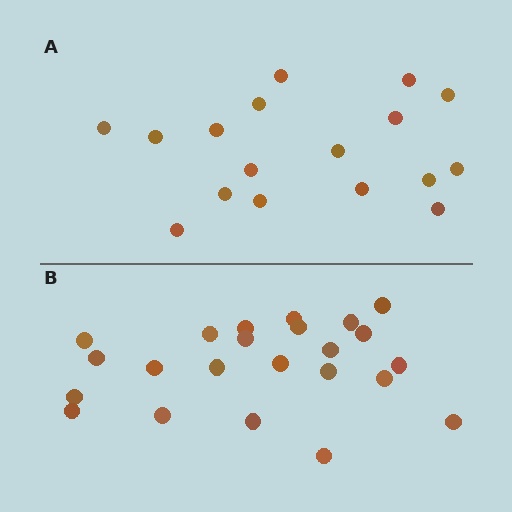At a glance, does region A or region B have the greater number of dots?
Region B (the bottom region) has more dots.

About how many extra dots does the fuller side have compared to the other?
Region B has about 6 more dots than region A.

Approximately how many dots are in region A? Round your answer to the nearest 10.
About 20 dots. (The exact count is 17, which rounds to 20.)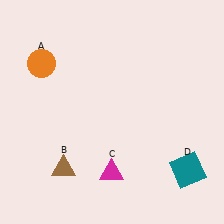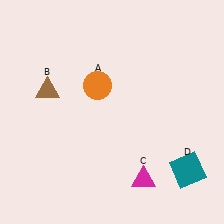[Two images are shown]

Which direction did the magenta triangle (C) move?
The magenta triangle (C) moved right.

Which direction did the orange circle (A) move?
The orange circle (A) moved right.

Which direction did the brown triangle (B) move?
The brown triangle (B) moved up.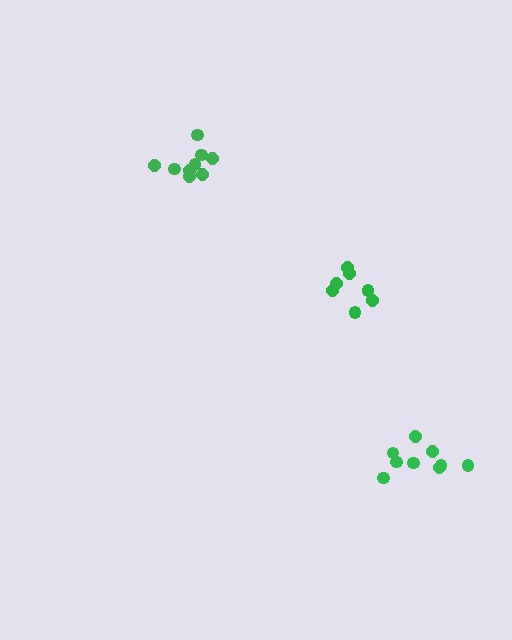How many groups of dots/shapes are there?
There are 3 groups.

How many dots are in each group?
Group 1: 9 dots, Group 2: 9 dots, Group 3: 7 dots (25 total).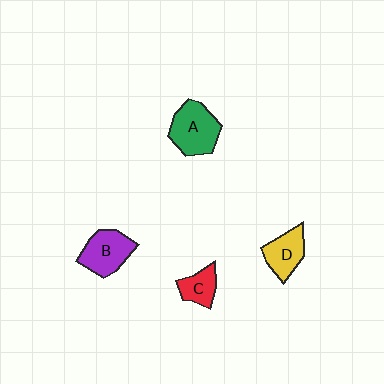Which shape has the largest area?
Shape A (green).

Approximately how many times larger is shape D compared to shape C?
Approximately 1.3 times.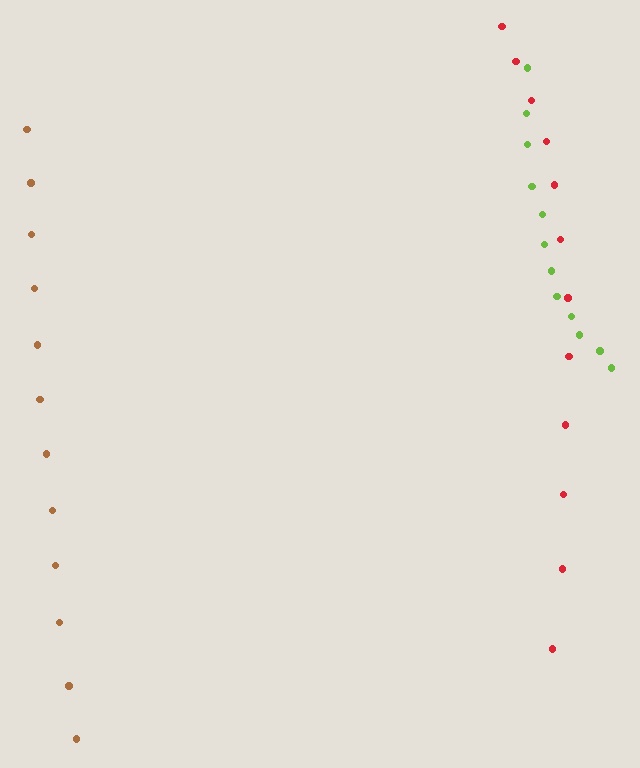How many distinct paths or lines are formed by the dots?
There are 3 distinct paths.